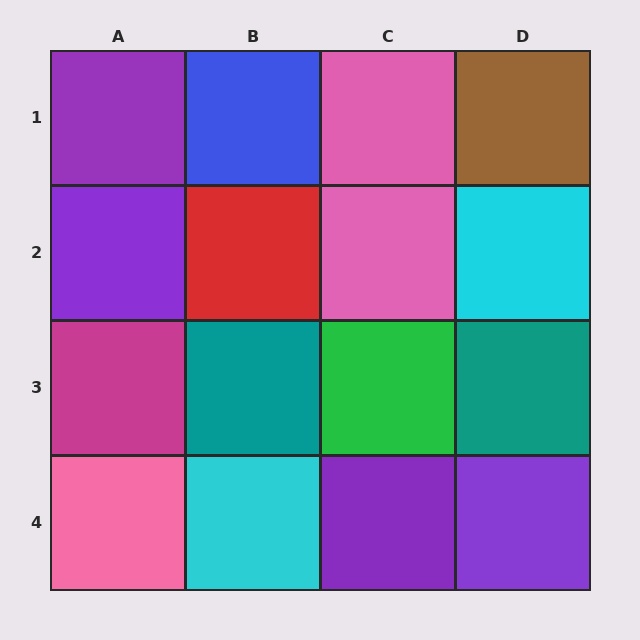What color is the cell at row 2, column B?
Red.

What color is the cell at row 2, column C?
Pink.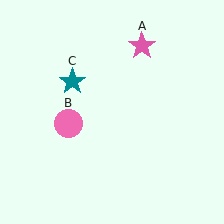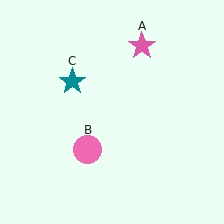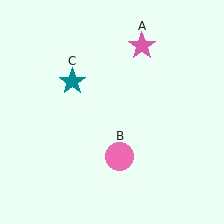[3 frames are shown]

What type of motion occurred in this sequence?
The pink circle (object B) rotated counterclockwise around the center of the scene.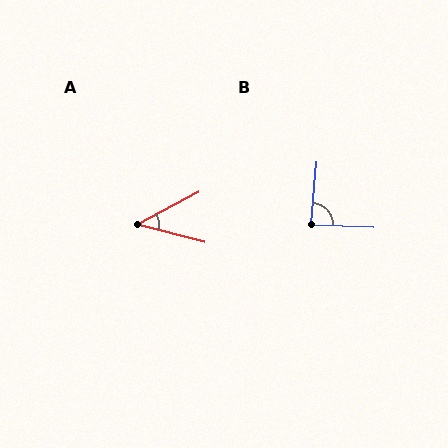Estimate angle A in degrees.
Approximately 43 degrees.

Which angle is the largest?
B, at approximately 87 degrees.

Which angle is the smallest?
A, at approximately 43 degrees.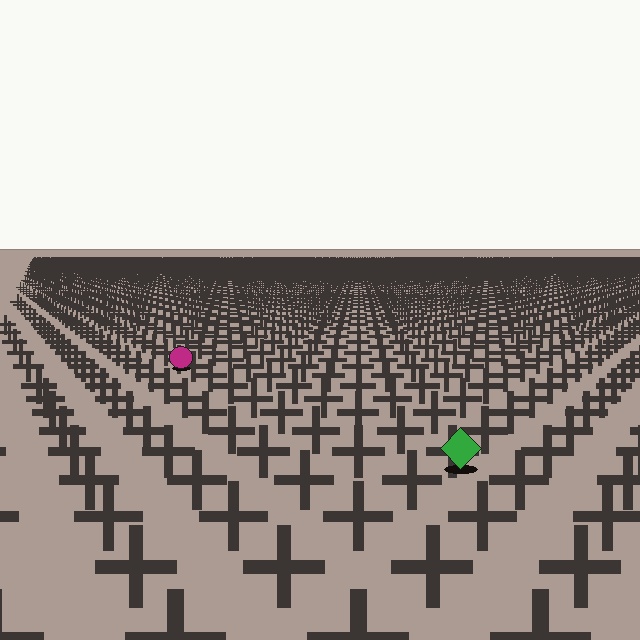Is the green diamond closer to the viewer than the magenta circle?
Yes. The green diamond is closer — you can tell from the texture gradient: the ground texture is coarser near it.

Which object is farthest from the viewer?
The magenta circle is farthest from the viewer. It appears smaller and the ground texture around it is denser.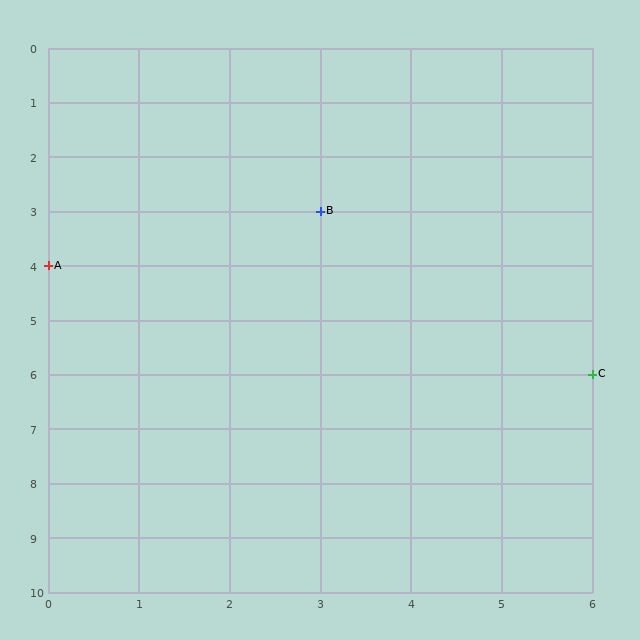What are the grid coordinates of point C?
Point C is at grid coordinates (6, 6).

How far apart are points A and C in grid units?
Points A and C are 6 columns and 2 rows apart (about 6.3 grid units diagonally).